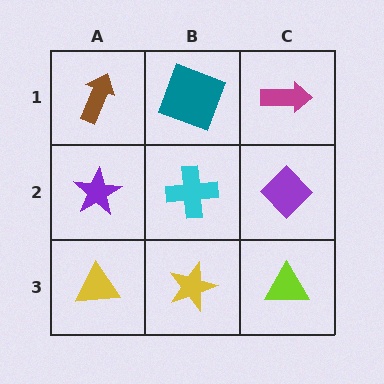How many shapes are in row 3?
3 shapes.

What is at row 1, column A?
A brown arrow.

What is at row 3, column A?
A yellow triangle.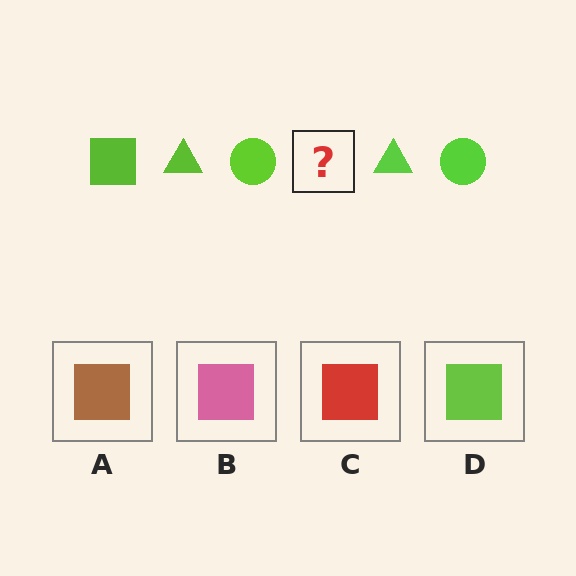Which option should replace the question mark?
Option D.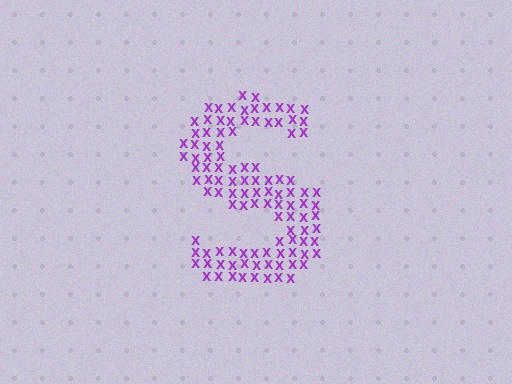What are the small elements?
The small elements are letter X's.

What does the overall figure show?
The overall figure shows the letter S.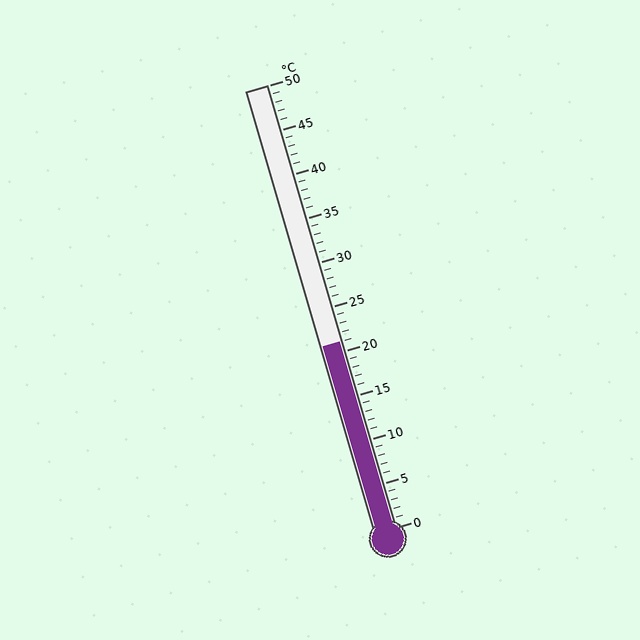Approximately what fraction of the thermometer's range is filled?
The thermometer is filled to approximately 40% of its range.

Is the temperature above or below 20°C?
The temperature is above 20°C.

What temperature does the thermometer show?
The thermometer shows approximately 21°C.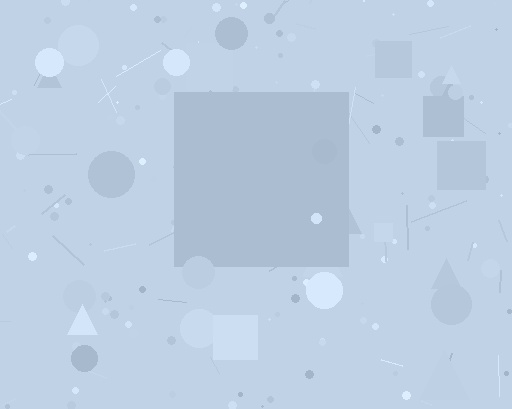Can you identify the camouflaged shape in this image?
The camouflaged shape is a square.